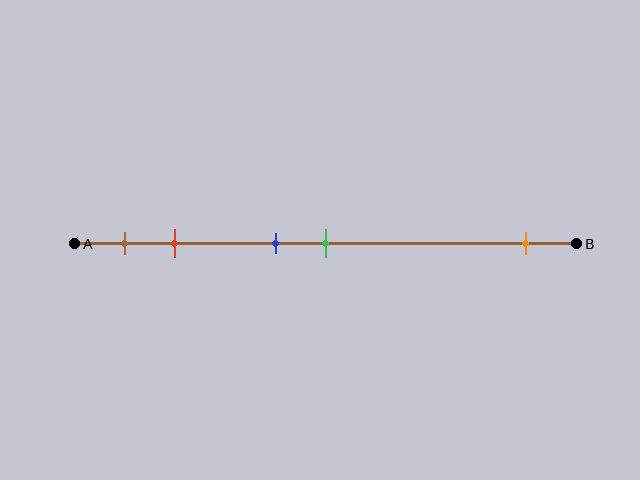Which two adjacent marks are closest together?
The blue and green marks are the closest adjacent pair.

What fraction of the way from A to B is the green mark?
The green mark is approximately 50% (0.5) of the way from A to B.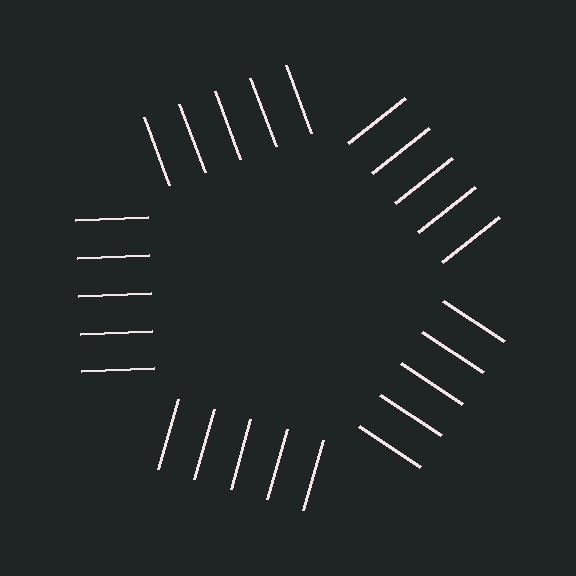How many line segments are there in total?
25 — 5 along each of the 5 edges.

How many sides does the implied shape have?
5 sides — the line-ends trace a pentagon.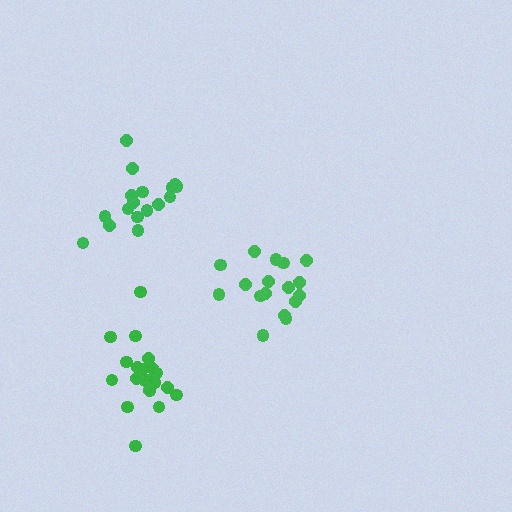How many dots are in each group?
Group 1: 17 dots, Group 2: 17 dots, Group 3: 21 dots (55 total).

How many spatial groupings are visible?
There are 3 spatial groupings.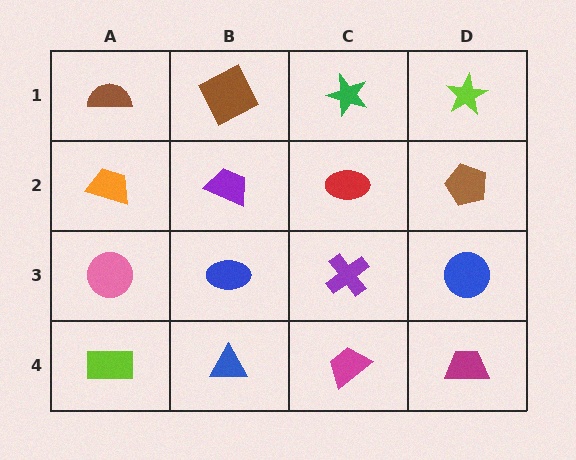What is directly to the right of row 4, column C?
A magenta trapezoid.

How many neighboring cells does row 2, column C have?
4.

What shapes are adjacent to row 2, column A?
A brown semicircle (row 1, column A), a pink circle (row 3, column A), a purple trapezoid (row 2, column B).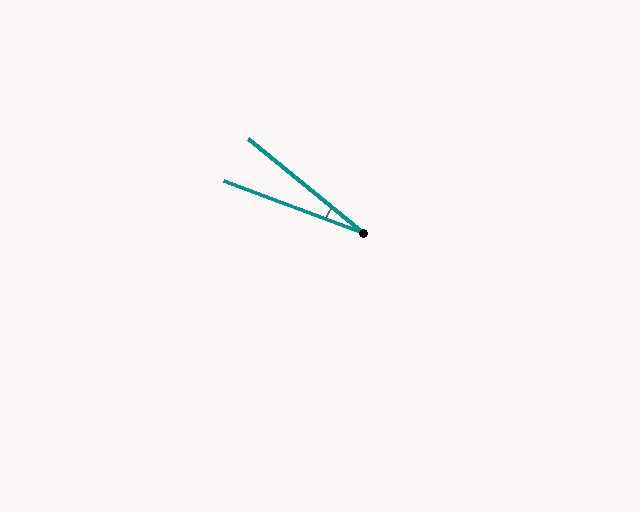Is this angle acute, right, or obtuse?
It is acute.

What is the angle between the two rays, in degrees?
Approximately 19 degrees.